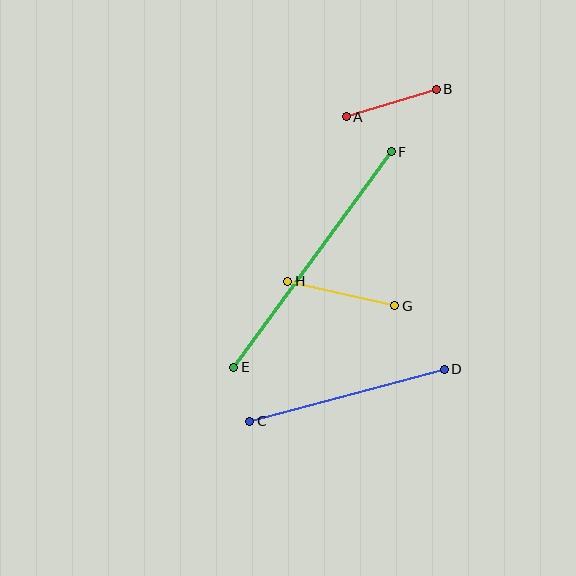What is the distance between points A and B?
The distance is approximately 94 pixels.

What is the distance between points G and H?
The distance is approximately 110 pixels.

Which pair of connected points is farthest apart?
Points E and F are farthest apart.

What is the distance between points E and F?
The distance is approximately 267 pixels.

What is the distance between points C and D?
The distance is approximately 201 pixels.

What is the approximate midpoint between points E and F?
The midpoint is at approximately (312, 259) pixels.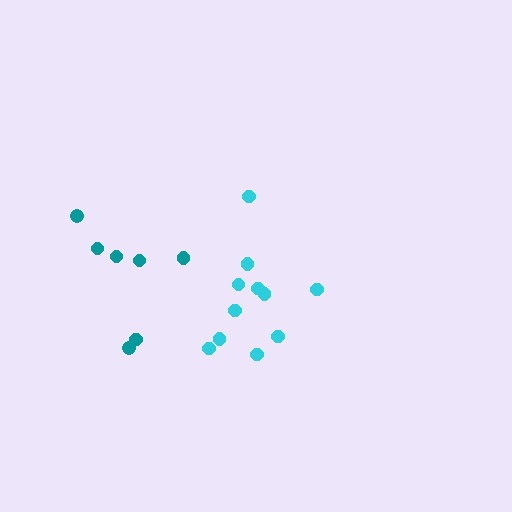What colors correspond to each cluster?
The clusters are colored: teal, cyan.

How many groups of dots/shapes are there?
There are 2 groups.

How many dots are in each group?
Group 1: 7 dots, Group 2: 11 dots (18 total).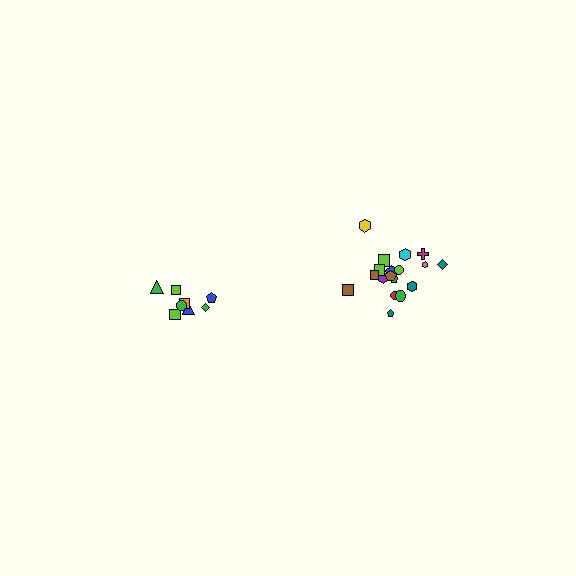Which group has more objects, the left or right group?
The right group.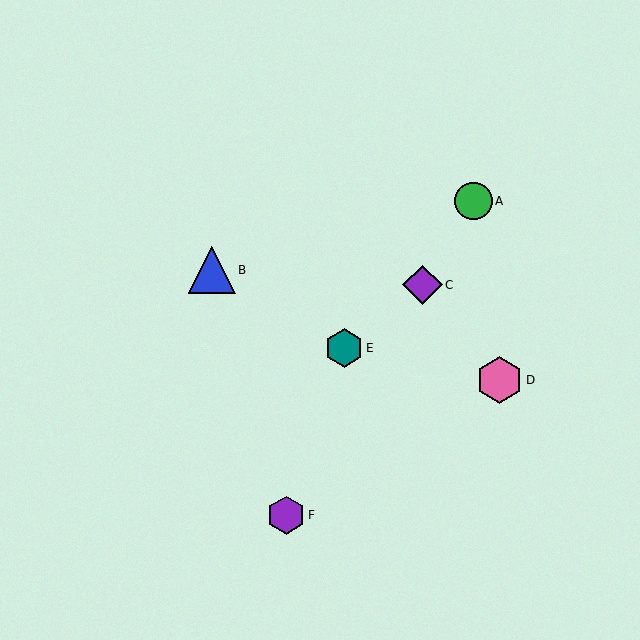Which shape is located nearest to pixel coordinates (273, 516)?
The purple hexagon (labeled F) at (286, 515) is nearest to that location.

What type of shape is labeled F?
Shape F is a purple hexagon.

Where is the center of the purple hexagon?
The center of the purple hexagon is at (286, 515).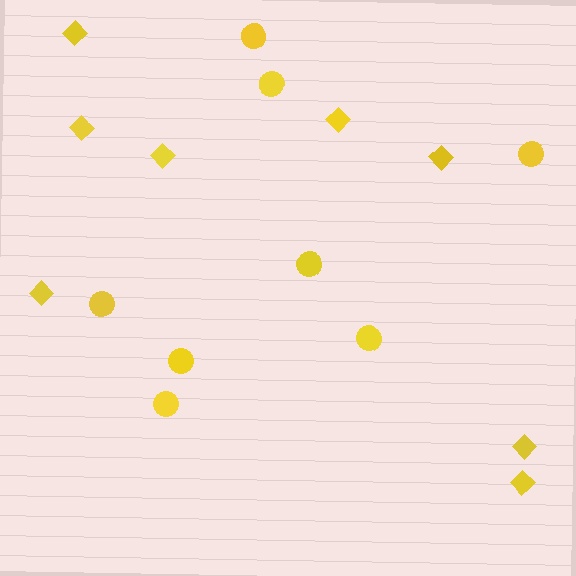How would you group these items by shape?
There are 2 groups: one group of diamonds (8) and one group of circles (8).